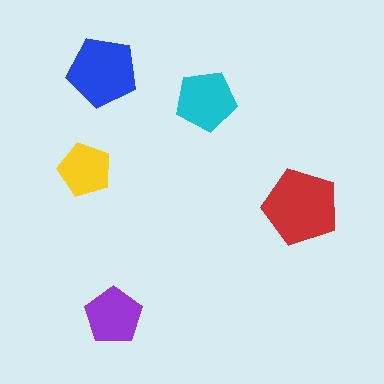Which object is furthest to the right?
The red pentagon is rightmost.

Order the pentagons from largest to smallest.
the red one, the blue one, the cyan one, the purple one, the yellow one.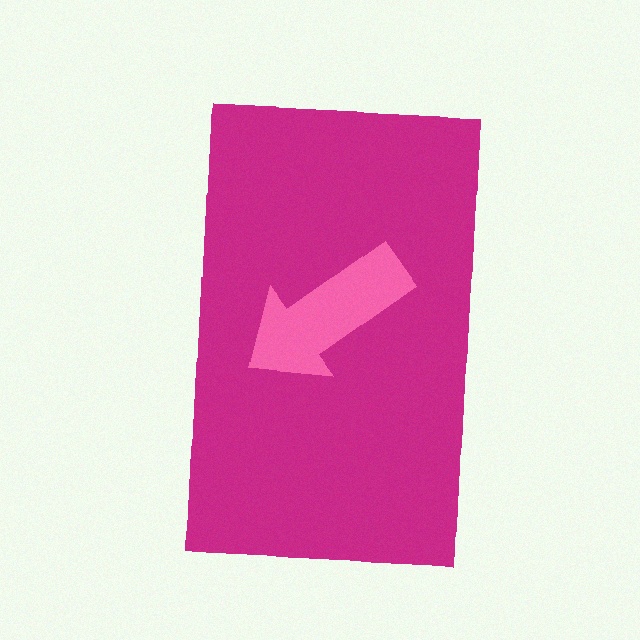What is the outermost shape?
The magenta rectangle.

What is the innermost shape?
The pink arrow.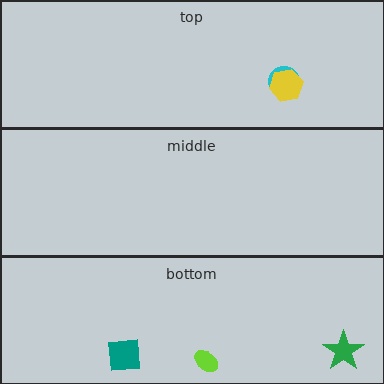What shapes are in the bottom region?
The green star, the teal square, the lime ellipse.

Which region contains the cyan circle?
The top region.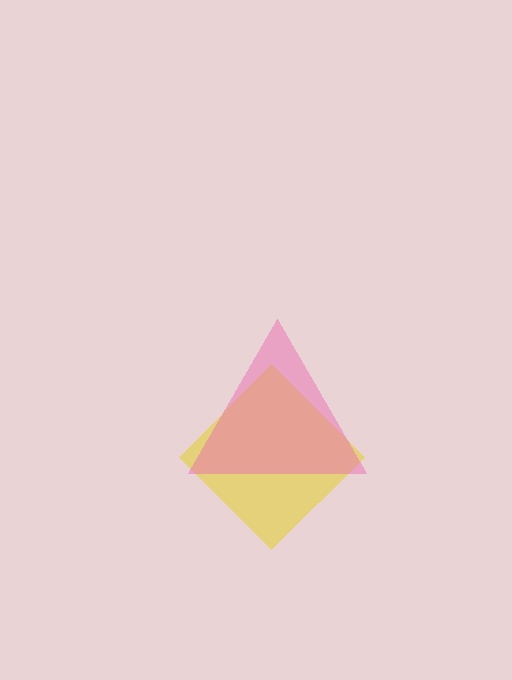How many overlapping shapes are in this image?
There are 2 overlapping shapes in the image.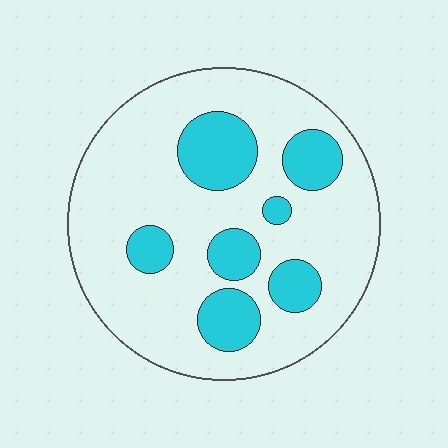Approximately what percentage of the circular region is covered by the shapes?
Approximately 25%.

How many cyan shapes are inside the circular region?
7.